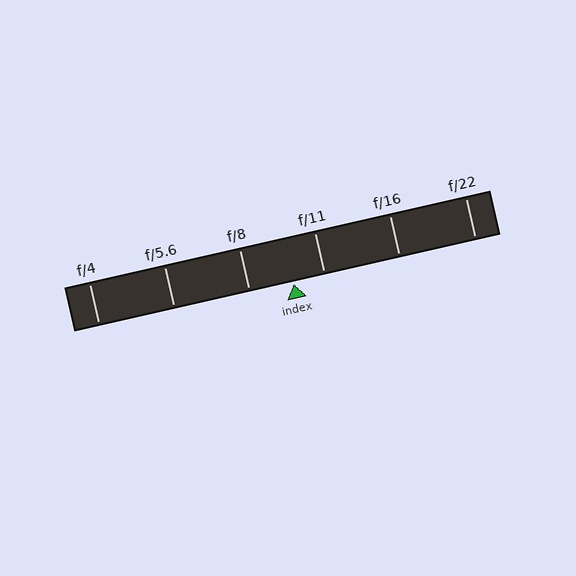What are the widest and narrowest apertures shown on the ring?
The widest aperture shown is f/4 and the narrowest is f/22.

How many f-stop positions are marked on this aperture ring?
There are 6 f-stop positions marked.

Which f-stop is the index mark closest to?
The index mark is closest to f/11.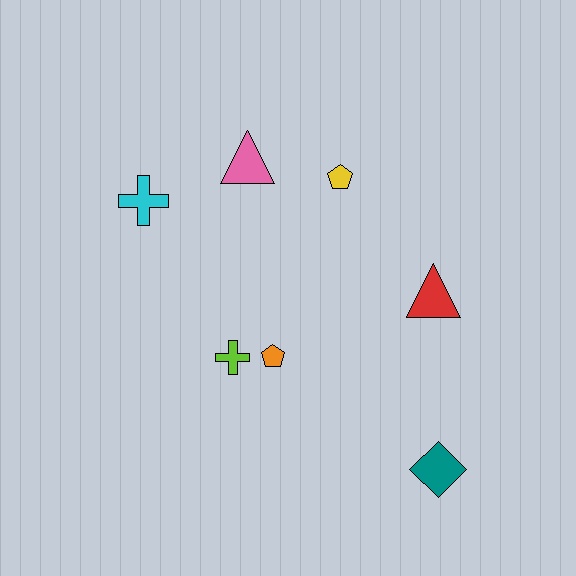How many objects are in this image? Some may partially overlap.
There are 7 objects.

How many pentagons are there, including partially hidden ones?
There are 2 pentagons.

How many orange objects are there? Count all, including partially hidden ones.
There is 1 orange object.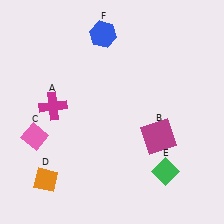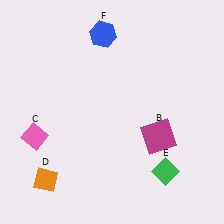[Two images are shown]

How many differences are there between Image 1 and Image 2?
There is 1 difference between the two images.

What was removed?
The magenta cross (A) was removed in Image 2.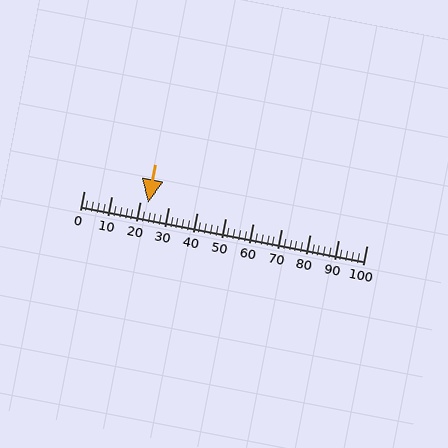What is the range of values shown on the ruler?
The ruler shows values from 0 to 100.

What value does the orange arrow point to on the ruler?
The orange arrow points to approximately 23.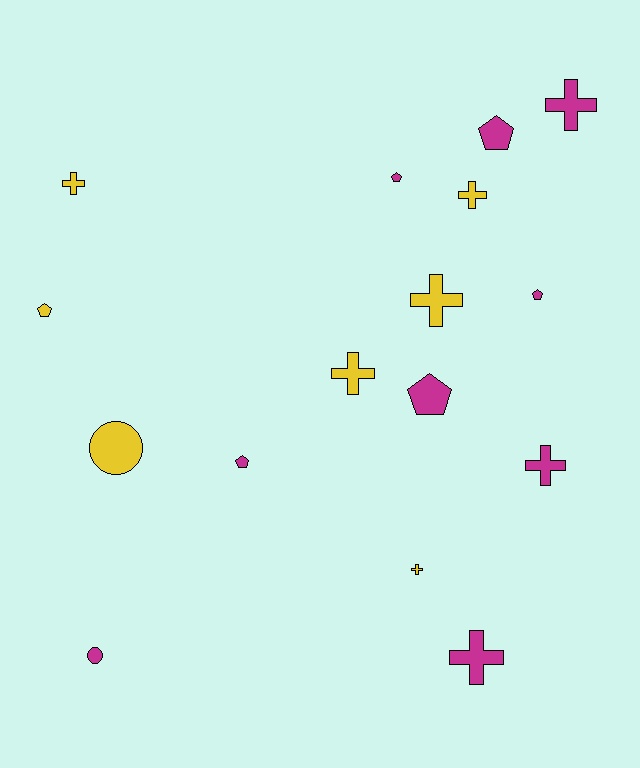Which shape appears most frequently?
Cross, with 8 objects.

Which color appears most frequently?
Magenta, with 9 objects.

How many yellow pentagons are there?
There is 1 yellow pentagon.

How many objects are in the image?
There are 16 objects.